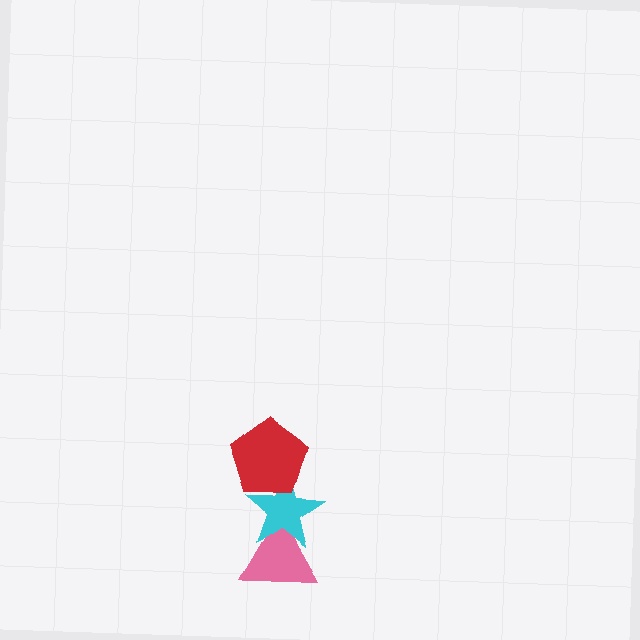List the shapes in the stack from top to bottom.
From top to bottom: the red pentagon, the cyan star, the pink triangle.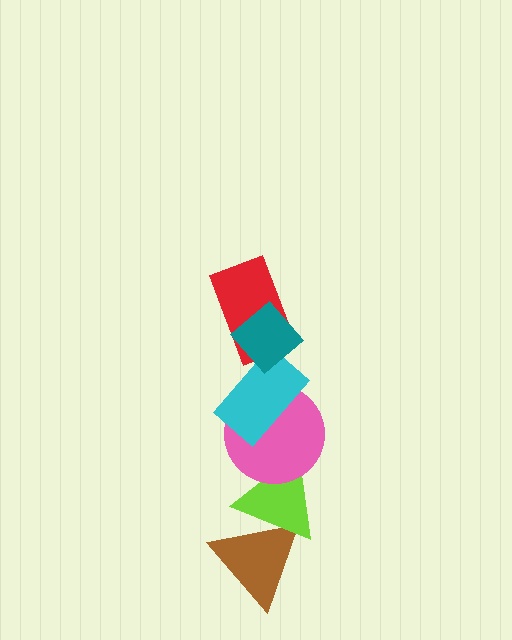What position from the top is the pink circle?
The pink circle is 4th from the top.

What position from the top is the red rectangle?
The red rectangle is 2nd from the top.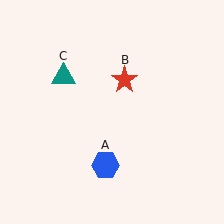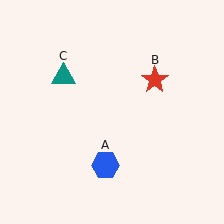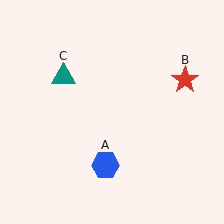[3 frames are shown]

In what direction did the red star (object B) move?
The red star (object B) moved right.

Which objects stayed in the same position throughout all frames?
Blue hexagon (object A) and teal triangle (object C) remained stationary.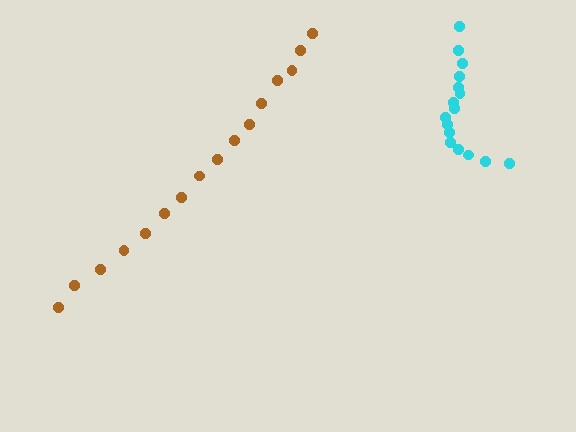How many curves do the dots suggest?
There are 2 distinct paths.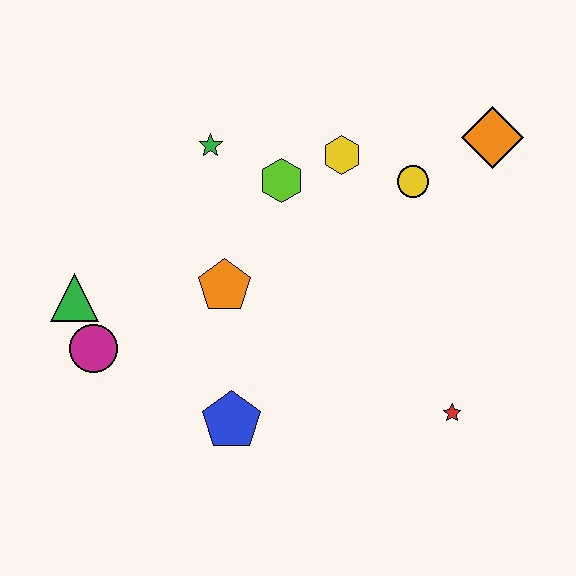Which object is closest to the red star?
The blue pentagon is closest to the red star.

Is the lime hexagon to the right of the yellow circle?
No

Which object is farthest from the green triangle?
The orange diamond is farthest from the green triangle.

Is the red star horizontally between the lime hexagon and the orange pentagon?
No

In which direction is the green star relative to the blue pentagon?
The green star is above the blue pentagon.